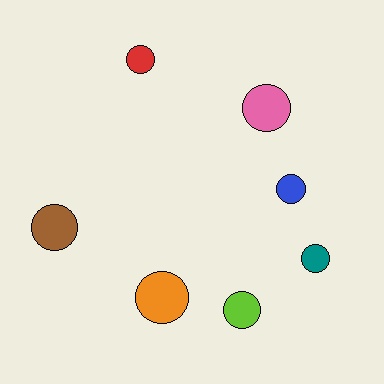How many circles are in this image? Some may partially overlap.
There are 7 circles.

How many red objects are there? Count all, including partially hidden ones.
There is 1 red object.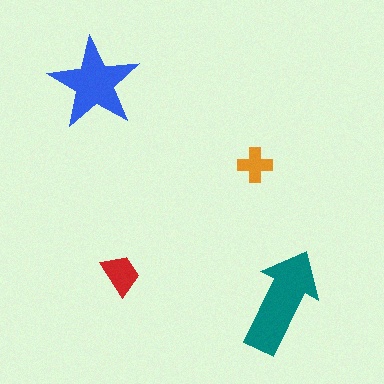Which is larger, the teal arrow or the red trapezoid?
The teal arrow.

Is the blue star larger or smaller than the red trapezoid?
Larger.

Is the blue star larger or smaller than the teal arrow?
Smaller.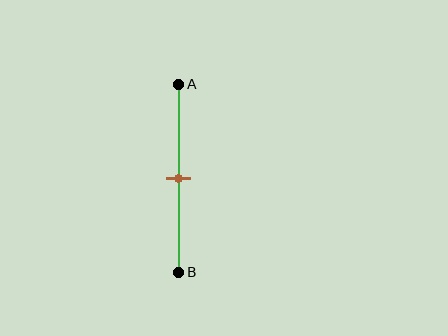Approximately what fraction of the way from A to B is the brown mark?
The brown mark is approximately 50% of the way from A to B.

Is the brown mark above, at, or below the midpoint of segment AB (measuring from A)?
The brown mark is approximately at the midpoint of segment AB.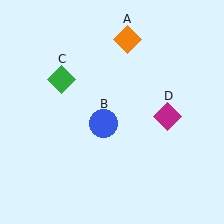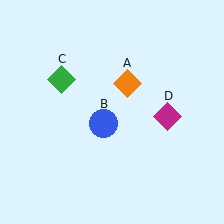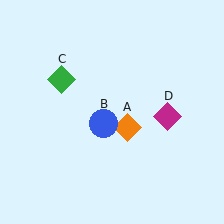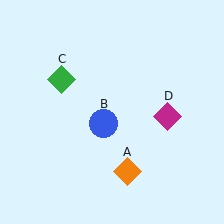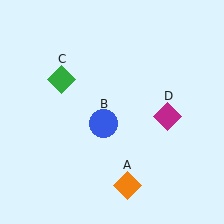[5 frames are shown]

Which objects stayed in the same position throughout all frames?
Blue circle (object B) and green diamond (object C) and magenta diamond (object D) remained stationary.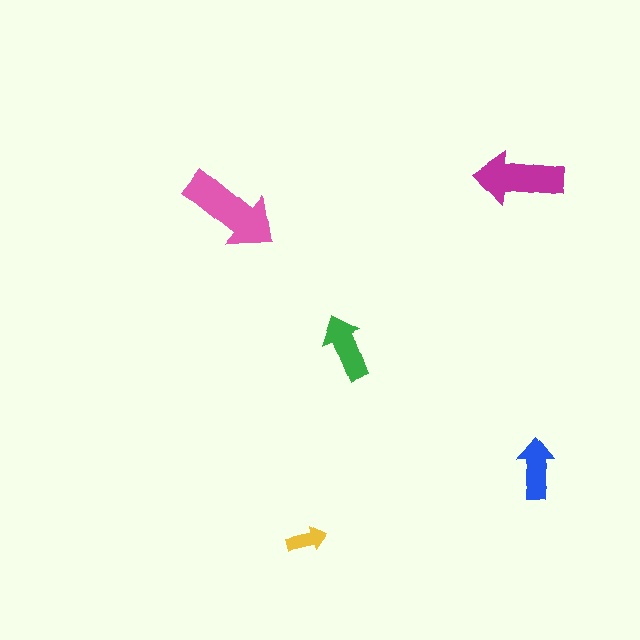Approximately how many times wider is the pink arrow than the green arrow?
About 1.5 times wider.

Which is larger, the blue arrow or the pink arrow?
The pink one.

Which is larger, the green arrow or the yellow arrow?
The green one.